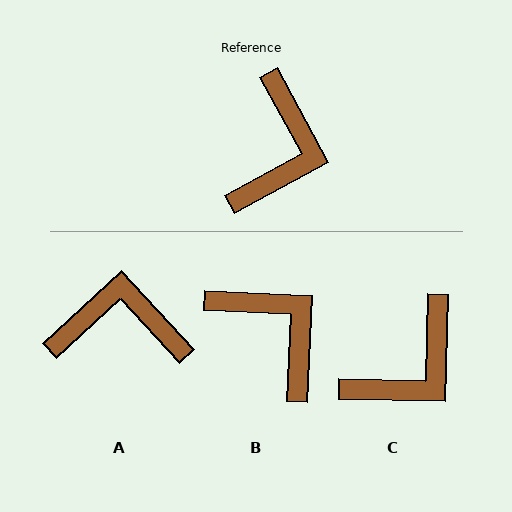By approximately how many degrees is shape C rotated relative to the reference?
Approximately 30 degrees clockwise.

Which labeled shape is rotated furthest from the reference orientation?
A, about 104 degrees away.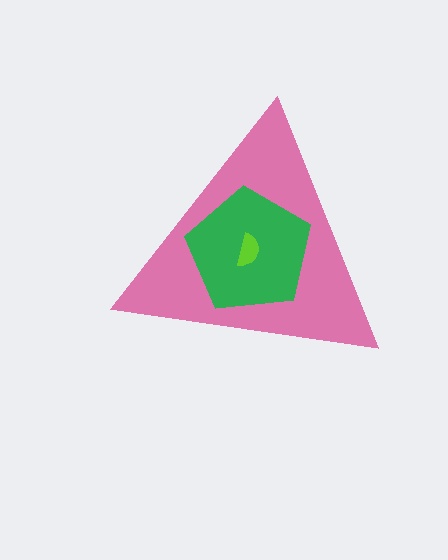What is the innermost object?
The lime semicircle.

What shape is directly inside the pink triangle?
The green pentagon.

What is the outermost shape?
The pink triangle.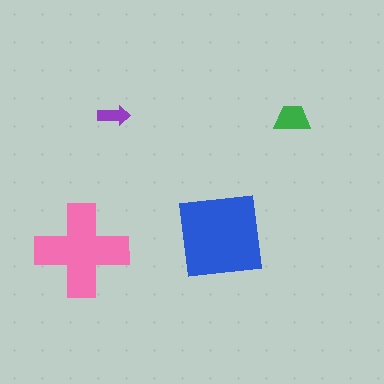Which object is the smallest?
The purple arrow.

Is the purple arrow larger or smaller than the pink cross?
Smaller.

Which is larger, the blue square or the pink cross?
The blue square.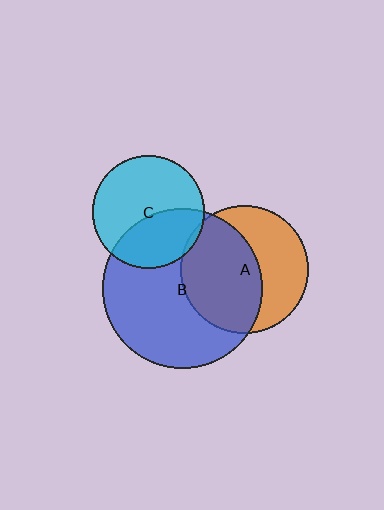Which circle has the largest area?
Circle B (blue).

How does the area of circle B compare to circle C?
Approximately 2.0 times.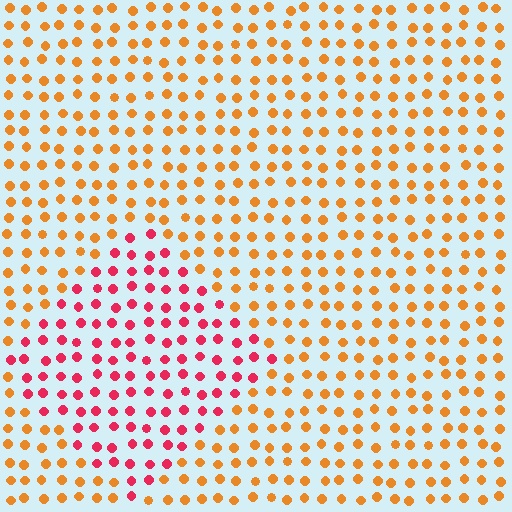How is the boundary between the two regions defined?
The boundary is defined purely by a slight shift in hue (about 46 degrees). Spacing, size, and orientation are identical on both sides.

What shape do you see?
I see a diamond.